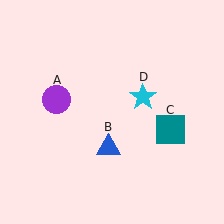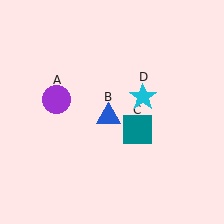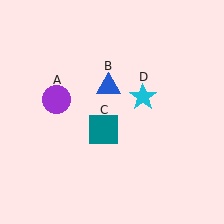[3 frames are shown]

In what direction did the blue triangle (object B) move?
The blue triangle (object B) moved up.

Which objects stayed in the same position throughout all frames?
Purple circle (object A) and cyan star (object D) remained stationary.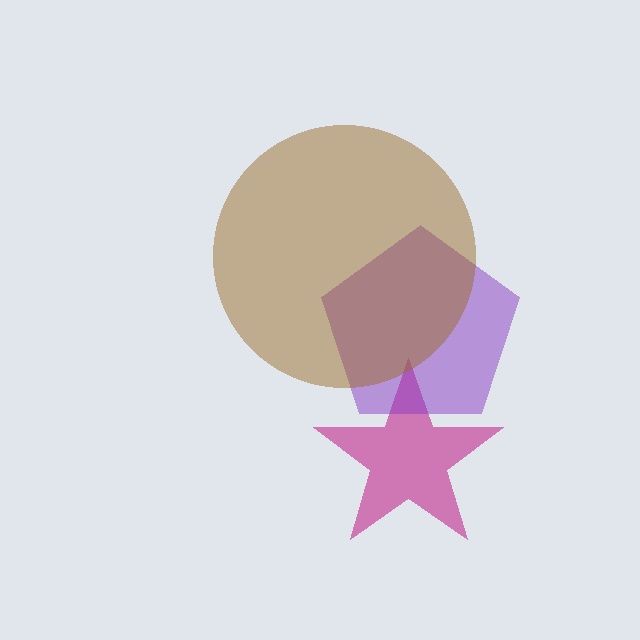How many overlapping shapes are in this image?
There are 3 overlapping shapes in the image.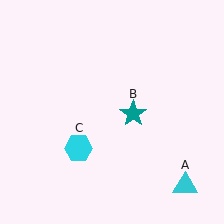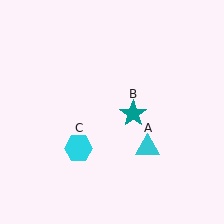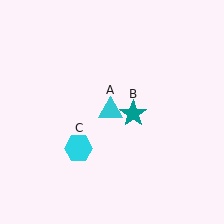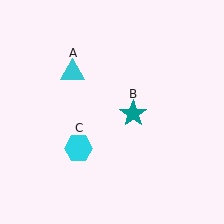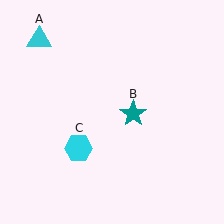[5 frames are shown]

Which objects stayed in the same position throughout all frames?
Teal star (object B) and cyan hexagon (object C) remained stationary.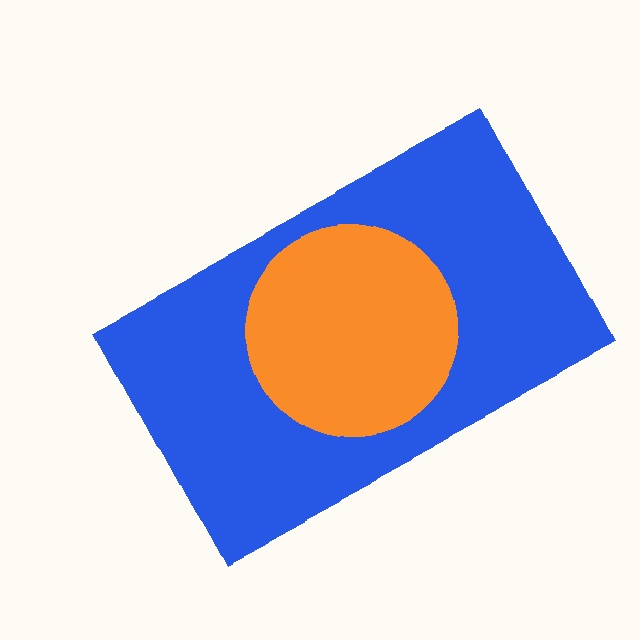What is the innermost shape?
The orange circle.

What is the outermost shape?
The blue rectangle.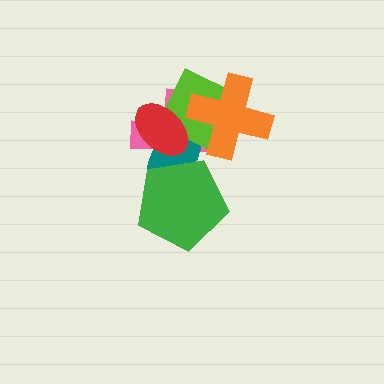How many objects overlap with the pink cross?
5 objects overlap with the pink cross.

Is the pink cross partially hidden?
Yes, it is partially covered by another shape.